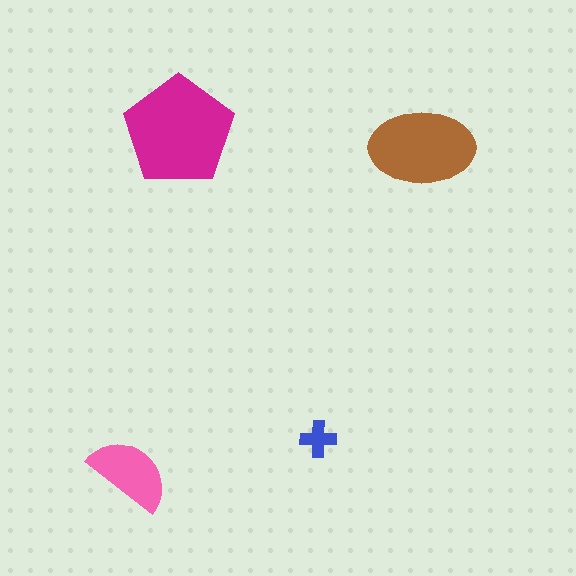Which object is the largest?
The magenta pentagon.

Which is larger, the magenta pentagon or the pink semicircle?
The magenta pentagon.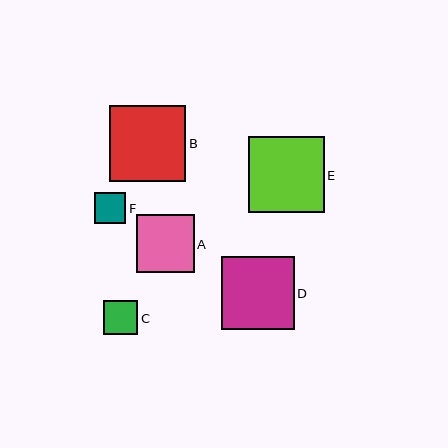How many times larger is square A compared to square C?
Square A is approximately 1.7 times the size of square C.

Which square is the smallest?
Square F is the smallest with a size of approximately 31 pixels.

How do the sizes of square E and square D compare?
Square E and square D are approximately the same size.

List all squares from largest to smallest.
From largest to smallest: B, E, D, A, C, F.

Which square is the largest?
Square B is the largest with a size of approximately 76 pixels.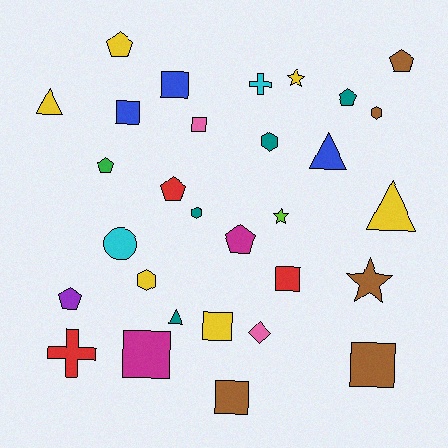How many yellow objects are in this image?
There are 6 yellow objects.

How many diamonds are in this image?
There is 1 diamond.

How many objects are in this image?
There are 30 objects.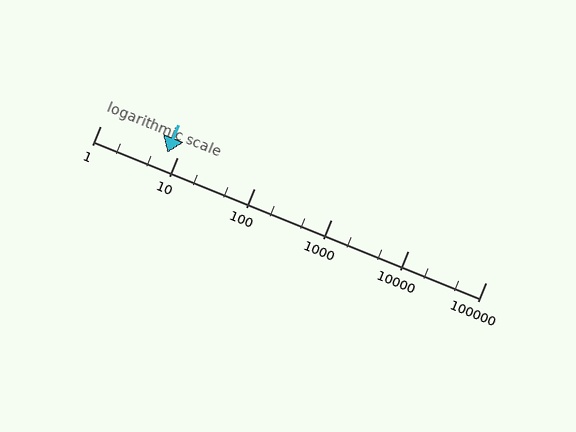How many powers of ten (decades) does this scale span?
The scale spans 5 decades, from 1 to 100000.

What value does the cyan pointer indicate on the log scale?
The pointer indicates approximately 7.5.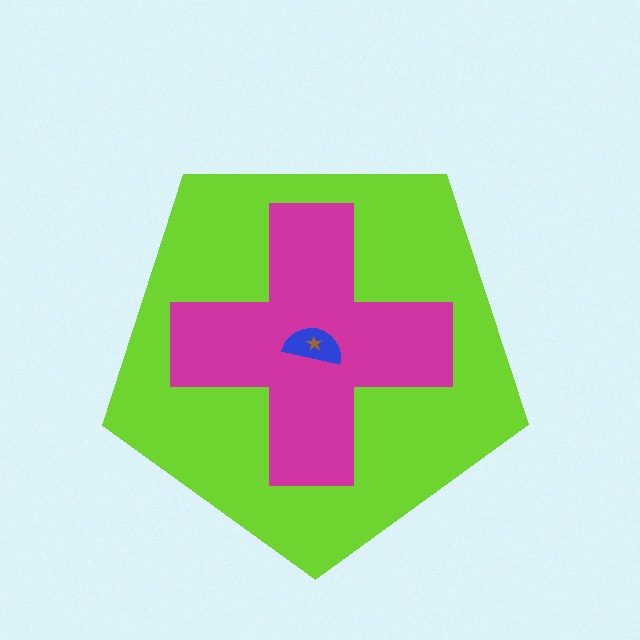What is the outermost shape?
The lime pentagon.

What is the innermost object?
The brown star.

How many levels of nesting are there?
4.